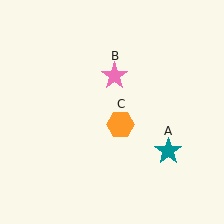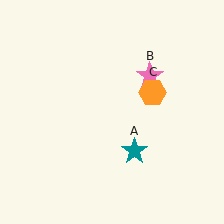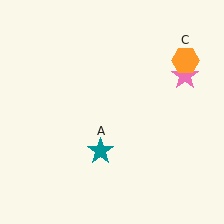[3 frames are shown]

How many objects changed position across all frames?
3 objects changed position: teal star (object A), pink star (object B), orange hexagon (object C).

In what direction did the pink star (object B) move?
The pink star (object B) moved right.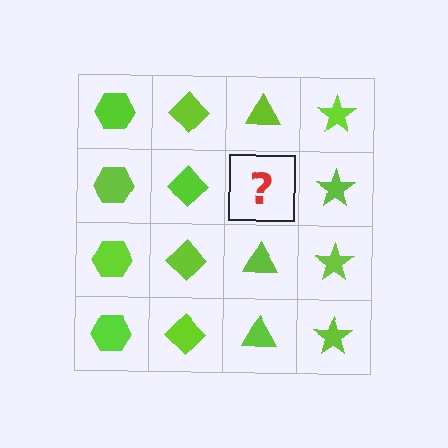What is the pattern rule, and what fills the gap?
The rule is that each column has a consistent shape. The gap should be filled with a lime triangle.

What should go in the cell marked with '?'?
The missing cell should contain a lime triangle.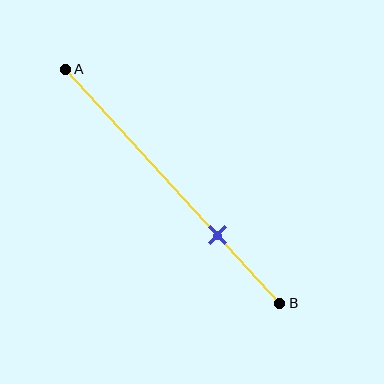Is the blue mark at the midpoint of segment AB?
No, the mark is at about 70% from A, not at the 50% midpoint.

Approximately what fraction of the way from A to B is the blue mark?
The blue mark is approximately 70% of the way from A to B.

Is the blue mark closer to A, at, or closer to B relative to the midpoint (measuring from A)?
The blue mark is closer to point B than the midpoint of segment AB.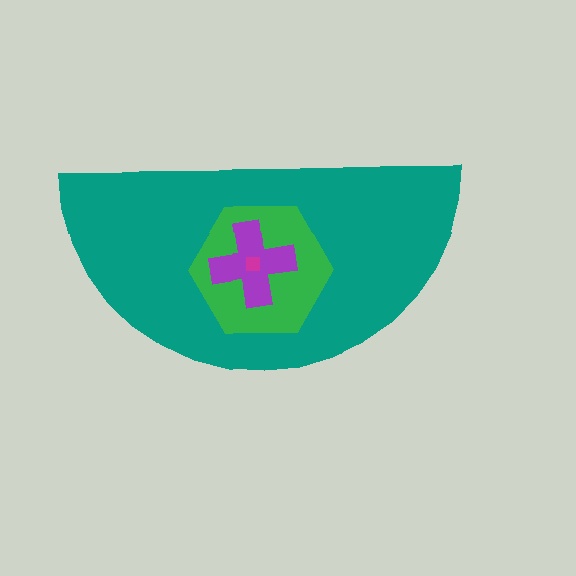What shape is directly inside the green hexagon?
The purple cross.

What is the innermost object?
The magenta square.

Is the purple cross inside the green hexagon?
Yes.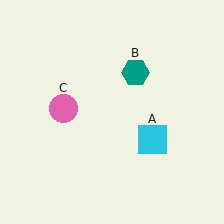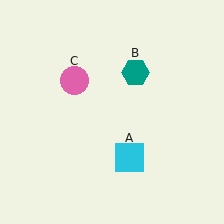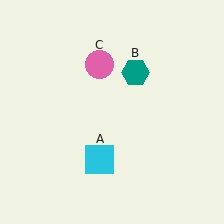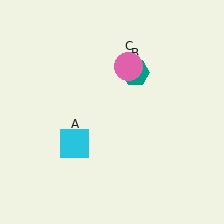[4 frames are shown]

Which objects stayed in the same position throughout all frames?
Teal hexagon (object B) remained stationary.